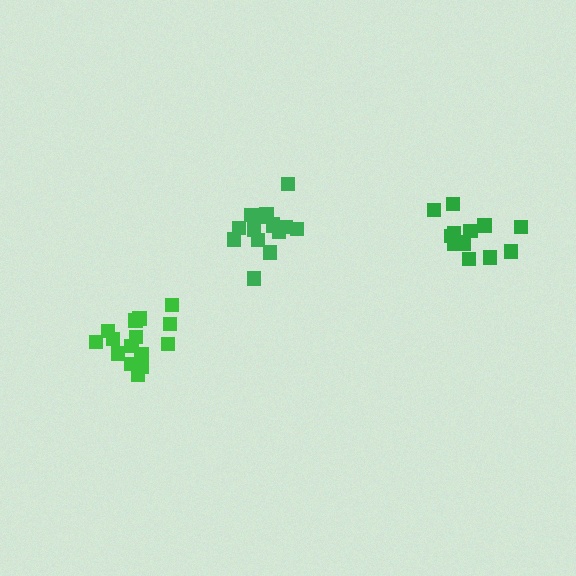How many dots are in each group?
Group 1: 13 dots, Group 2: 17 dots, Group 3: 16 dots (46 total).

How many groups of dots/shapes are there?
There are 3 groups.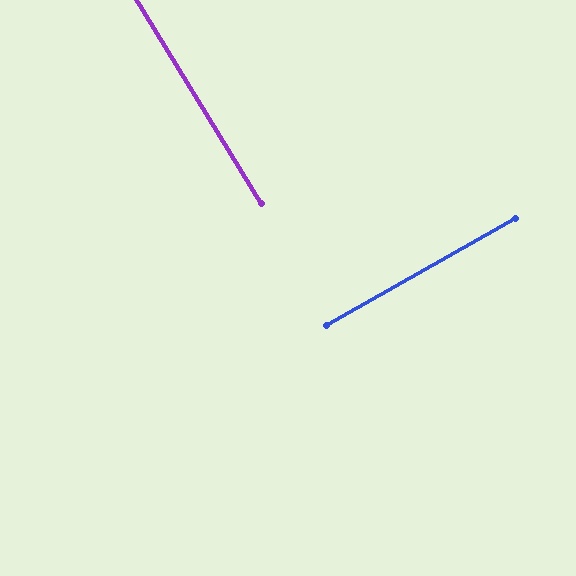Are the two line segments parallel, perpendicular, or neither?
Perpendicular — they meet at approximately 88°.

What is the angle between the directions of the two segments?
Approximately 88 degrees.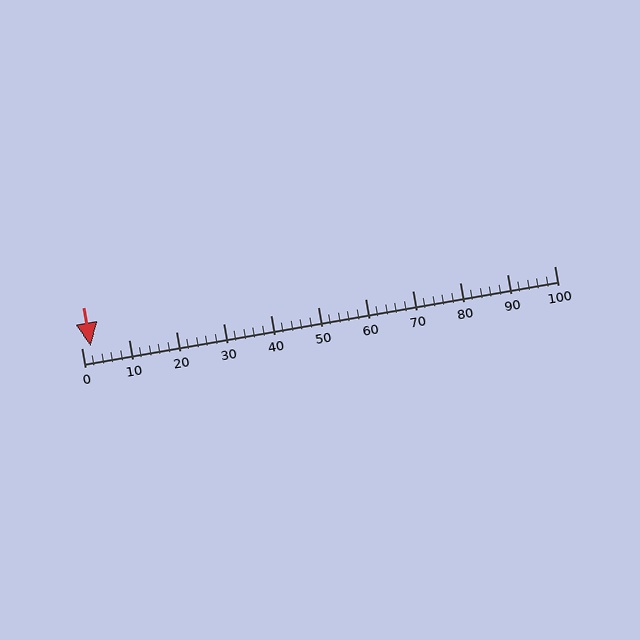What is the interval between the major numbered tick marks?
The major tick marks are spaced 10 units apart.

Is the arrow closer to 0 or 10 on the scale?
The arrow is closer to 0.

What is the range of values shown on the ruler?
The ruler shows values from 0 to 100.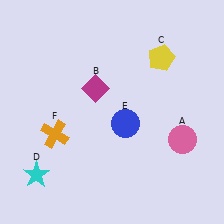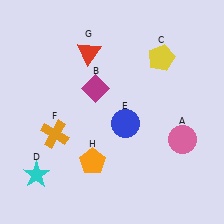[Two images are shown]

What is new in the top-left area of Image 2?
A red triangle (G) was added in the top-left area of Image 2.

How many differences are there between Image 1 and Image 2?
There are 2 differences between the two images.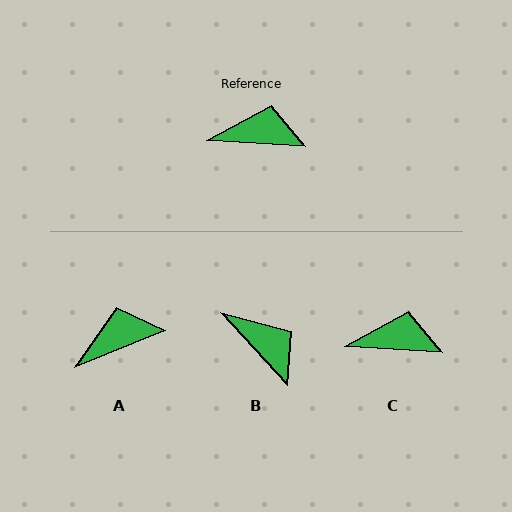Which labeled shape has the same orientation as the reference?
C.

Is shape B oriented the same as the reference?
No, it is off by about 44 degrees.